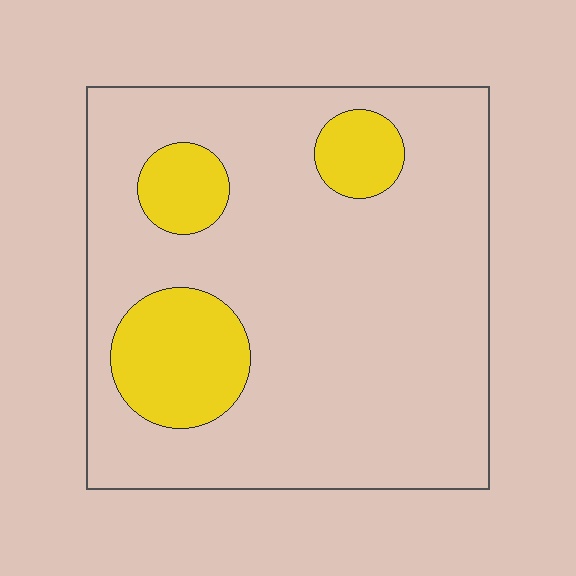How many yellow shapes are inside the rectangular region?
3.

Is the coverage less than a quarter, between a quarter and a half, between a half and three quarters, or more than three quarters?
Less than a quarter.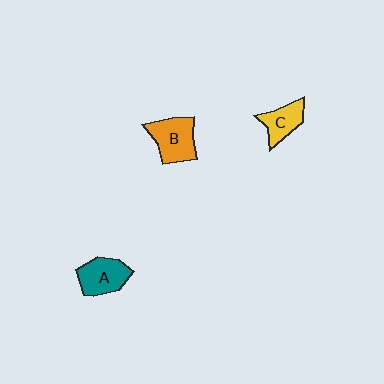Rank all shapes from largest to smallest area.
From largest to smallest: B (orange), A (teal), C (yellow).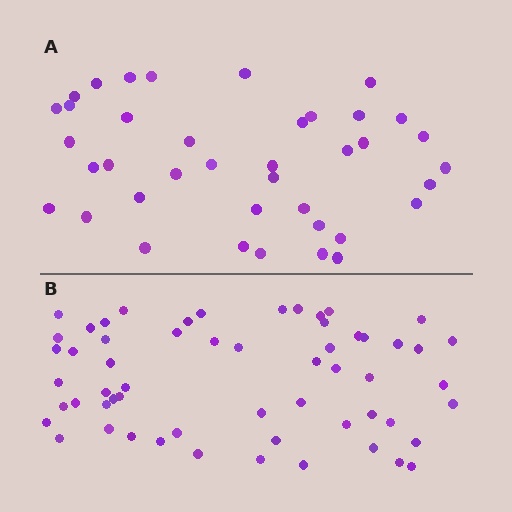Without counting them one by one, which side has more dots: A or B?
Region B (the bottom region) has more dots.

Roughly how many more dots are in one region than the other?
Region B has approximately 20 more dots than region A.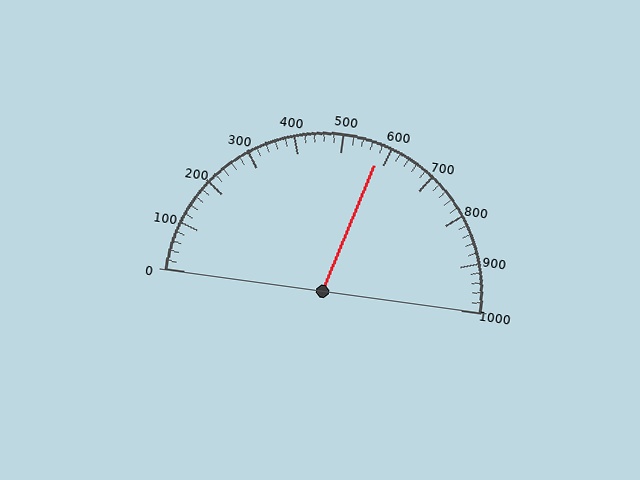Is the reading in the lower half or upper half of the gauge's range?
The reading is in the upper half of the range (0 to 1000).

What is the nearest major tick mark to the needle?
The nearest major tick mark is 600.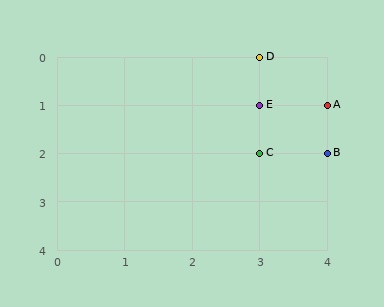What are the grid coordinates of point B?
Point B is at grid coordinates (4, 2).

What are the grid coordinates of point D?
Point D is at grid coordinates (3, 0).